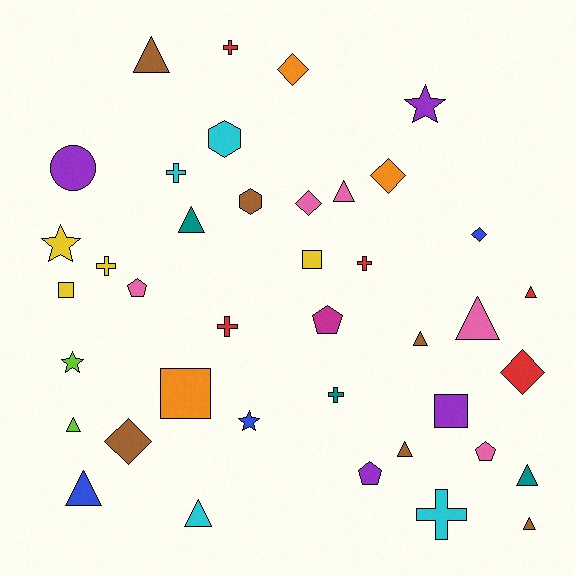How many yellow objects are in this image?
There are 4 yellow objects.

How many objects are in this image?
There are 40 objects.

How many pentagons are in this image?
There are 4 pentagons.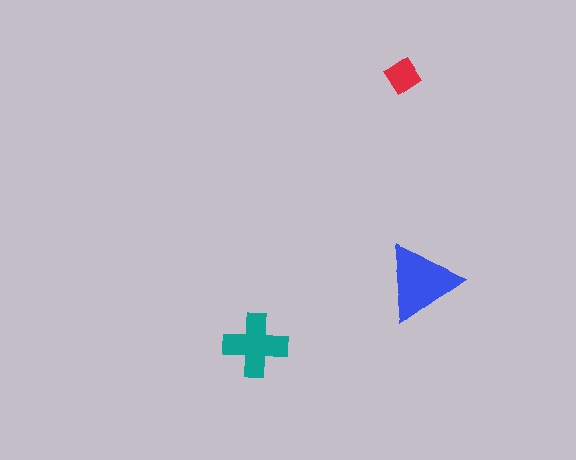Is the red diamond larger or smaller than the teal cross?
Smaller.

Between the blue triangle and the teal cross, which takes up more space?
The blue triangle.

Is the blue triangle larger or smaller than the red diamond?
Larger.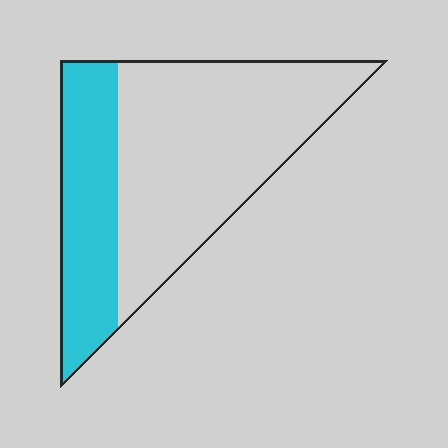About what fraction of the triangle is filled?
About one third (1/3).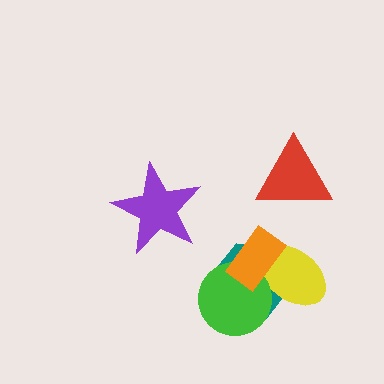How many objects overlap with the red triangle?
0 objects overlap with the red triangle.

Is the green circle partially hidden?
Yes, it is partially covered by another shape.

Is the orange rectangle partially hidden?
No, no other shape covers it.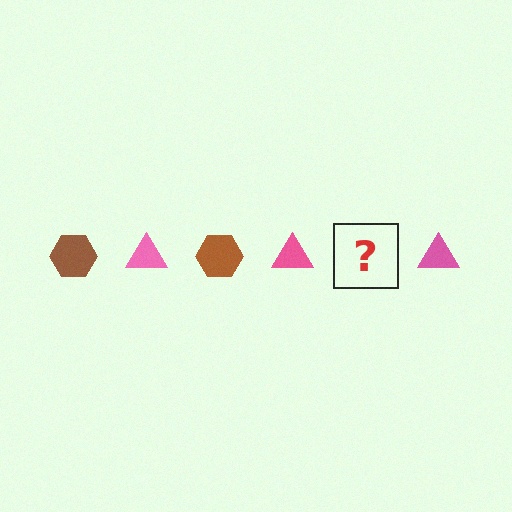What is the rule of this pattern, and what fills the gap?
The rule is that the pattern alternates between brown hexagon and pink triangle. The gap should be filled with a brown hexagon.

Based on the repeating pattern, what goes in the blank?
The blank should be a brown hexagon.